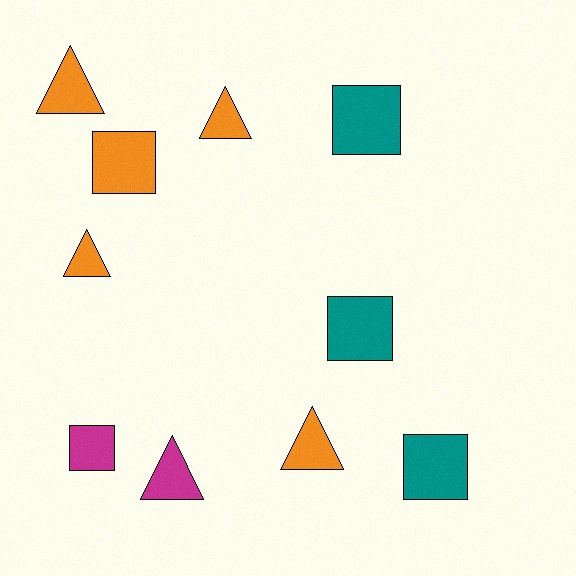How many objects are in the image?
There are 10 objects.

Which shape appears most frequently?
Triangle, with 5 objects.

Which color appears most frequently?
Orange, with 5 objects.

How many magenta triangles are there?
There is 1 magenta triangle.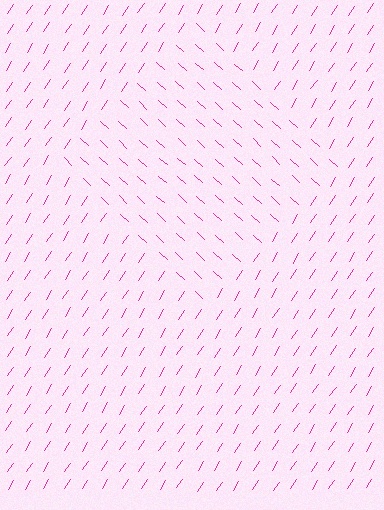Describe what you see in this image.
The image is filled with small magenta line segments. A diamond region in the image has lines oriented differently from the surrounding lines, creating a visible texture boundary.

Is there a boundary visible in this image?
Yes, there is a texture boundary formed by a change in line orientation.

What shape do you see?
I see a diamond.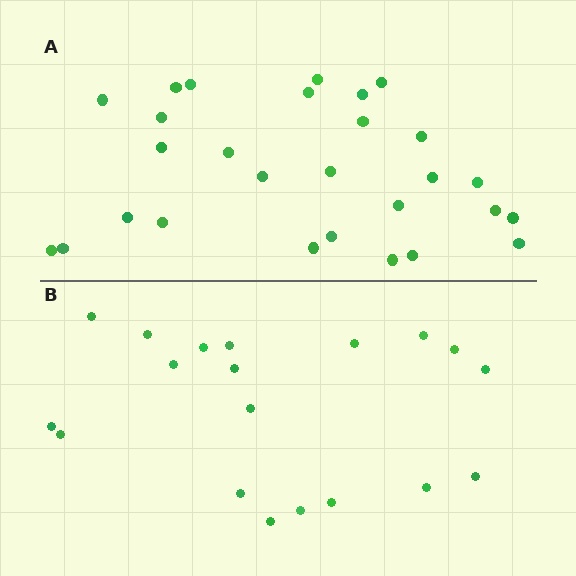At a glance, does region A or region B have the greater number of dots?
Region A (the top region) has more dots.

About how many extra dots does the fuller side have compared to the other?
Region A has roughly 8 or so more dots than region B.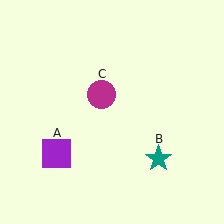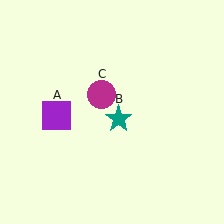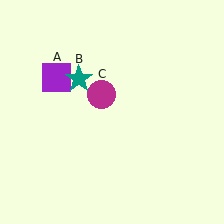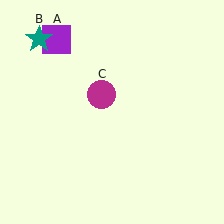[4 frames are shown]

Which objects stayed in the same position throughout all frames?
Magenta circle (object C) remained stationary.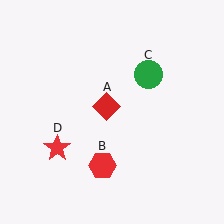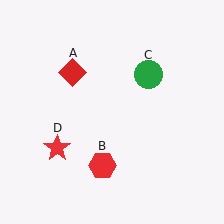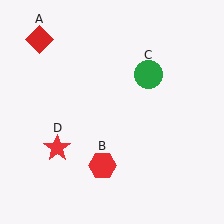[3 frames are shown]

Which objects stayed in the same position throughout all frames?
Red hexagon (object B) and green circle (object C) and red star (object D) remained stationary.